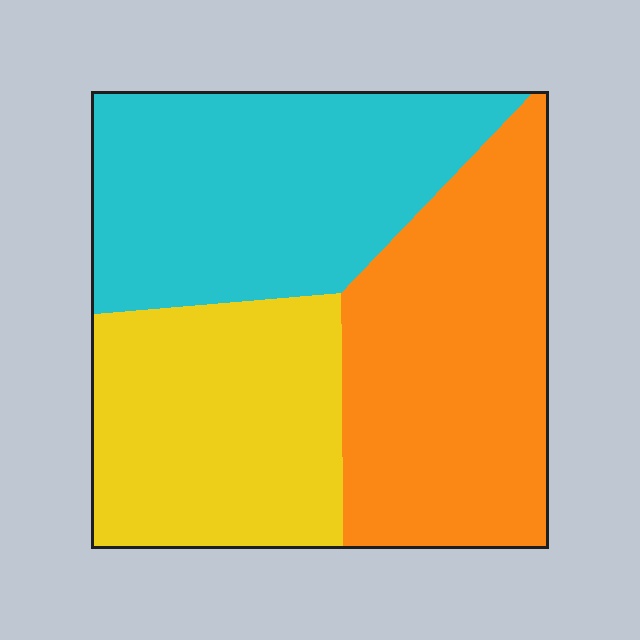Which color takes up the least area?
Yellow, at roughly 30%.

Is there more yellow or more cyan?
Cyan.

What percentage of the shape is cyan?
Cyan takes up between a quarter and a half of the shape.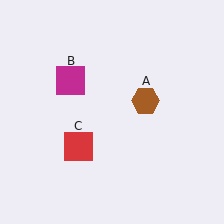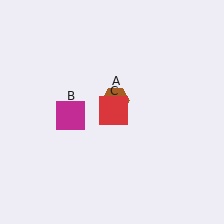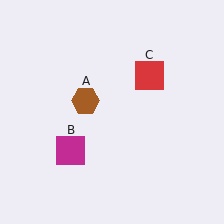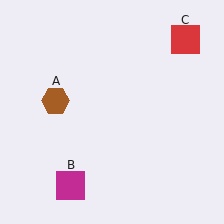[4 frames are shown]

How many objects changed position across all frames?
3 objects changed position: brown hexagon (object A), magenta square (object B), red square (object C).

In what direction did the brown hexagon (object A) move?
The brown hexagon (object A) moved left.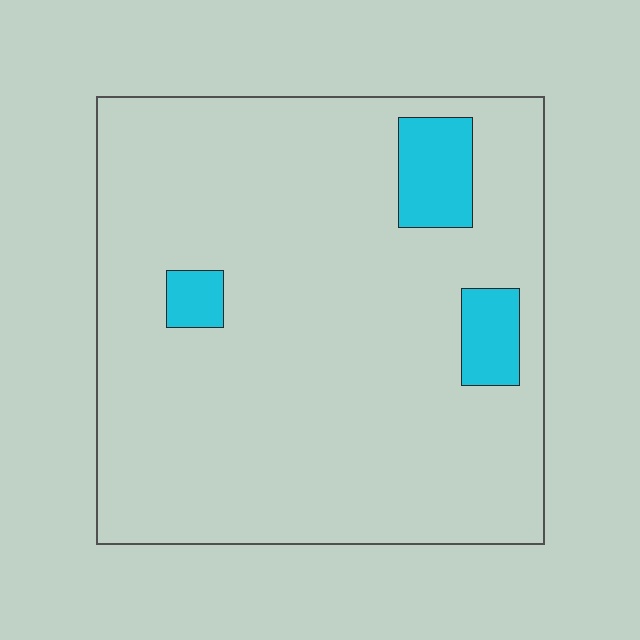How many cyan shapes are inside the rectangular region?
3.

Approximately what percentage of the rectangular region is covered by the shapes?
Approximately 10%.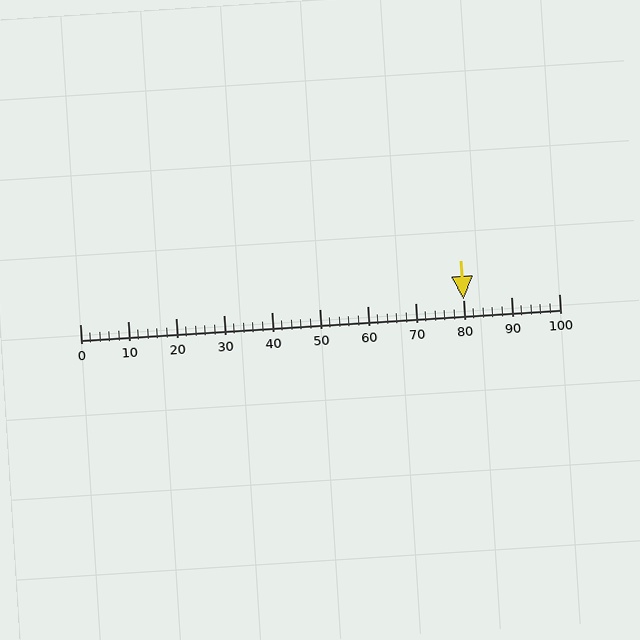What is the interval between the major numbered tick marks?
The major tick marks are spaced 10 units apart.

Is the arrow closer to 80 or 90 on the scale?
The arrow is closer to 80.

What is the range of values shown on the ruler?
The ruler shows values from 0 to 100.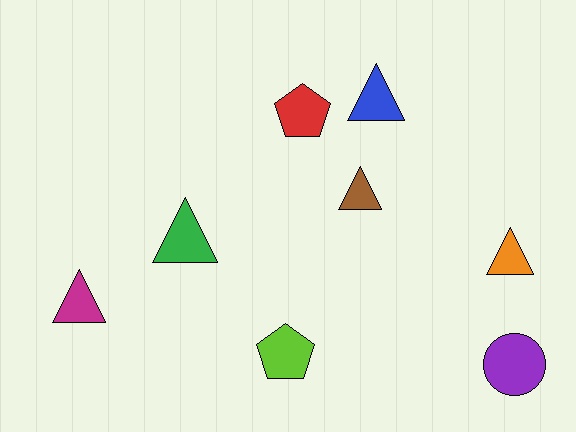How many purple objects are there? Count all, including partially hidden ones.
There is 1 purple object.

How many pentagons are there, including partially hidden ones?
There are 2 pentagons.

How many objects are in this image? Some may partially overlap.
There are 8 objects.